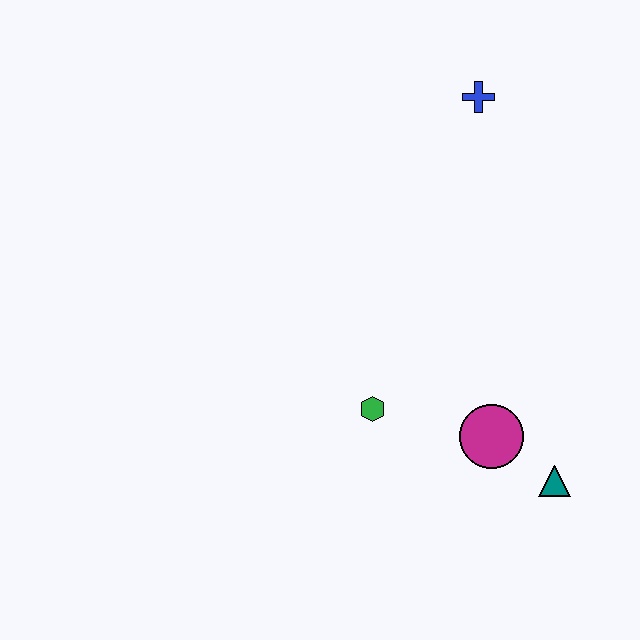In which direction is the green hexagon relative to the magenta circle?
The green hexagon is to the left of the magenta circle.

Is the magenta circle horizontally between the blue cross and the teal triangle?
Yes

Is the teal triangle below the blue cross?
Yes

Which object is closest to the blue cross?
The green hexagon is closest to the blue cross.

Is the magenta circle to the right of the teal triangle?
No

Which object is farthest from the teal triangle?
The blue cross is farthest from the teal triangle.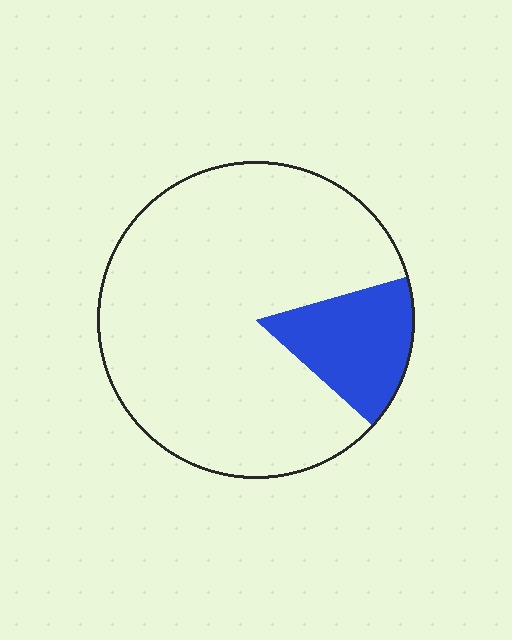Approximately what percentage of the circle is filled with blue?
Approximately 15%.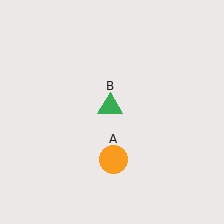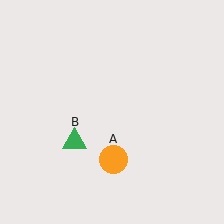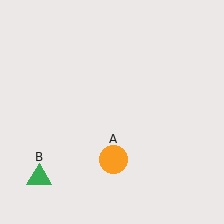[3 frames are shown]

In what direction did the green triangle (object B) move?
The green triangle (object B) moved down and to the left.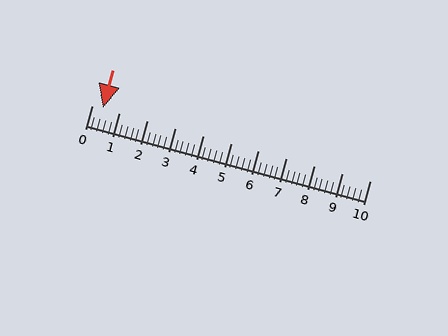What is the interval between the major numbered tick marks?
The major tick marks are spaced 1 units apart.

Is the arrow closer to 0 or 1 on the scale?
The arrow is closer to 0.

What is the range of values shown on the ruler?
The ruler shows values from 0 to 10.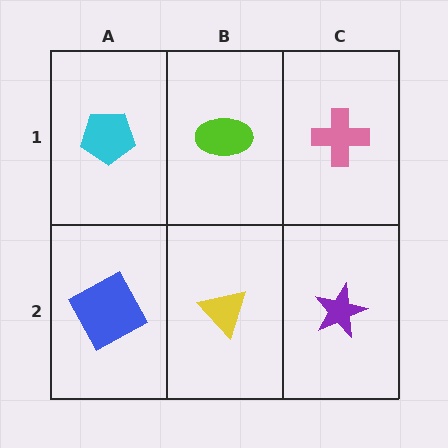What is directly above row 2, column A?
A cyan pentagon.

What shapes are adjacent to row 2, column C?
A pink cross (row 1, column C), a yellow triangle (row 2, column B).